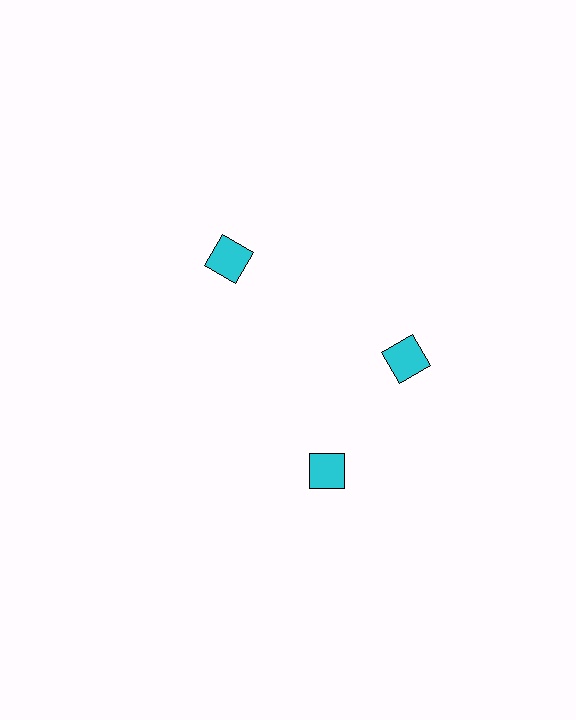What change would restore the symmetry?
The symmetry would be restored by rotating it back into even spacing with its neighbors so that all 3 squares sit at equal angles and equal distance from the center.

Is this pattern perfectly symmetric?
No. The 3 cyan squares are arranged in a ring, but one element near the 7 o'clock position is rotated out of alignment along the ring, breaking the 3-fold rotational symmetry.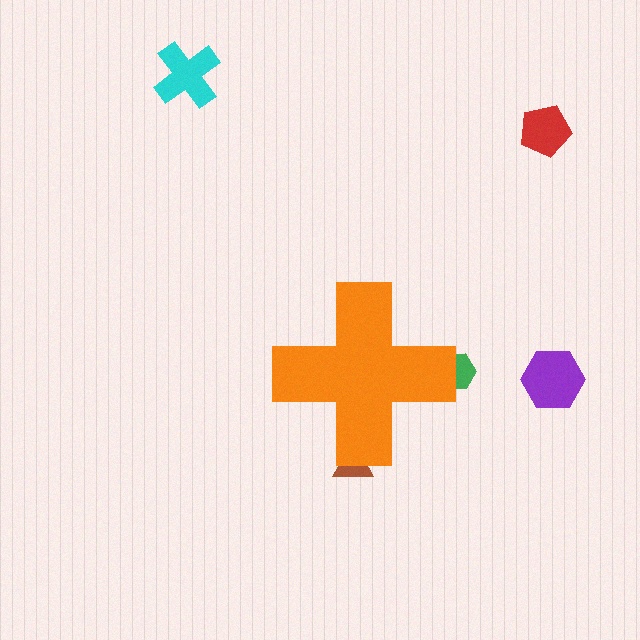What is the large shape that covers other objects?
An orange cross.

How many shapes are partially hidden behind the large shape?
2 shapes are partially hidden.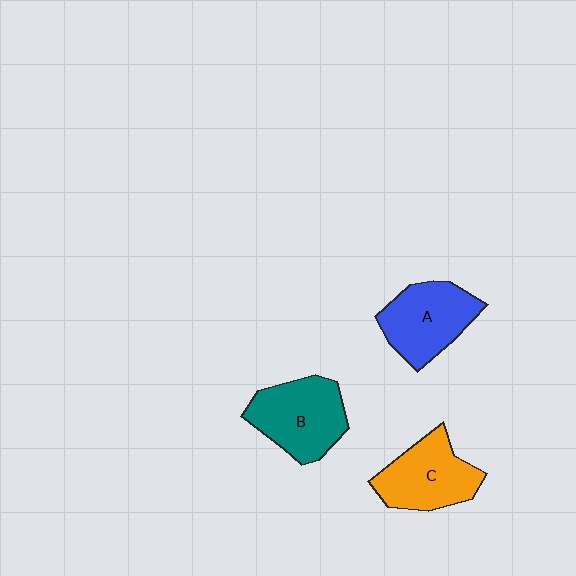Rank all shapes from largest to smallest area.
From largest to smallest: B (teal), A (blue), C (orange).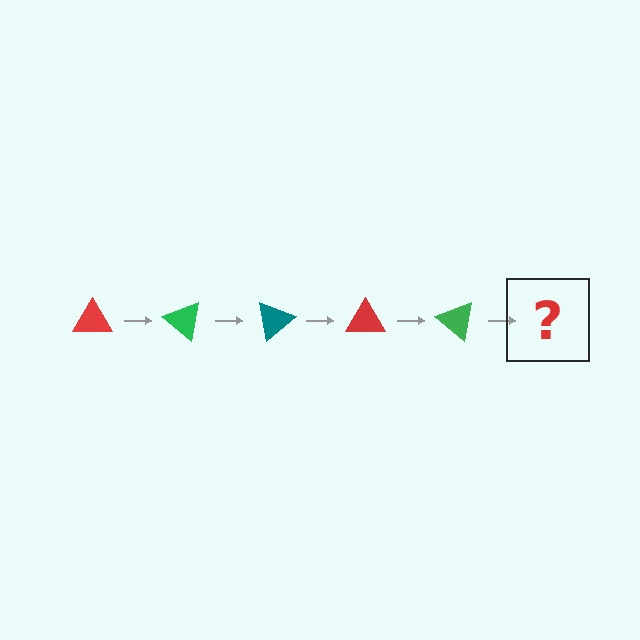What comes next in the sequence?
The next element should be a teal triangle, rotated 200 degrees from the start.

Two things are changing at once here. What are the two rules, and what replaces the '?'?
The two rules are that it rotates 40 degrees each step and the color cycles through red, green, and teal. The '?' should be a teal triangle, rotated 200 degrees from the start.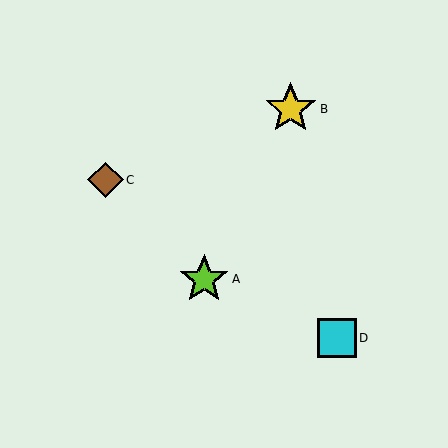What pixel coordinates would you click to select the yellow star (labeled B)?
Click at (291, 109) to select the yellow star B.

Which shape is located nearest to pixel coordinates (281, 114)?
The yellow star (labeled B) at (291, 109) is nearest to that location.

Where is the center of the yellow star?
The center of the yellow star is at (291, 109).